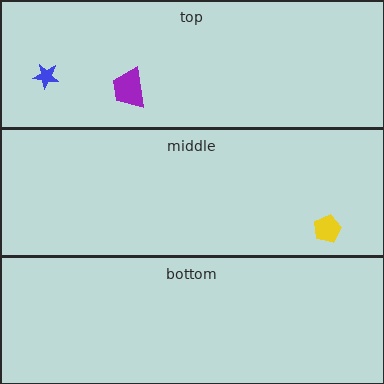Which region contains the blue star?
The top region.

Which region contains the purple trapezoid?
The top region.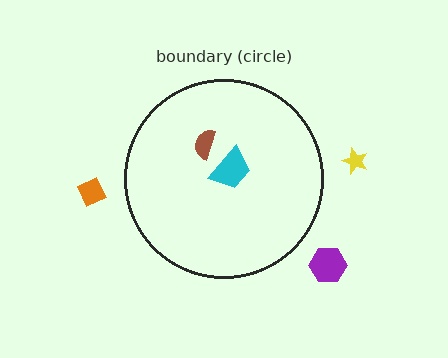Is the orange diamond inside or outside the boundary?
Outside.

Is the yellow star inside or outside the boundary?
Outside.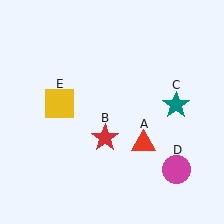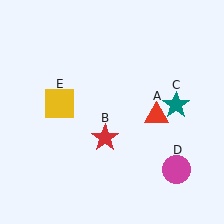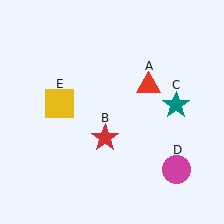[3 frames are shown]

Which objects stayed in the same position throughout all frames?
Red star (object B) and teal star (object C) and magenta circle (object D) and yellow square (object E) remained stationary.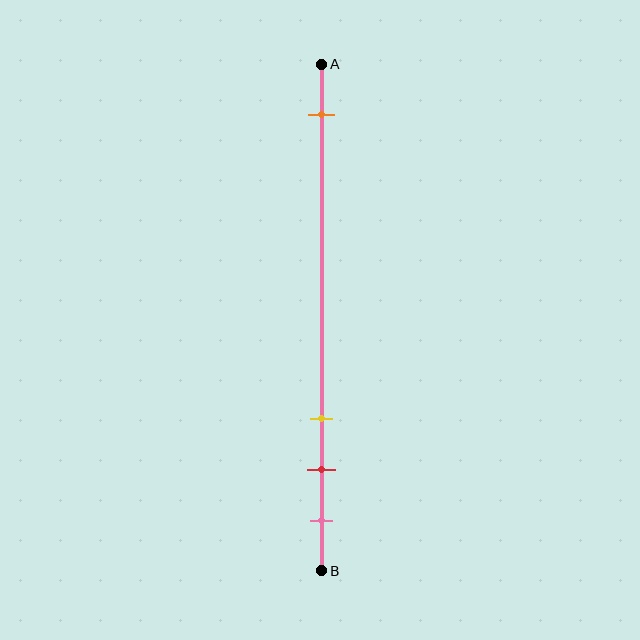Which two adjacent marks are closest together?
The red and pink marks are the closest adjacent pair.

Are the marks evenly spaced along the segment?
No, the marks are not evenly spaced.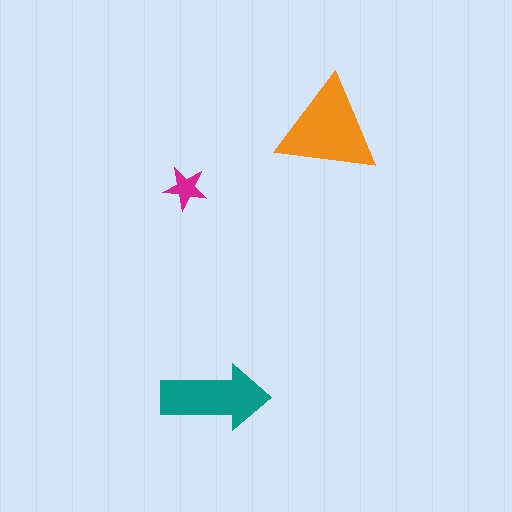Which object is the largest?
The orange triangle.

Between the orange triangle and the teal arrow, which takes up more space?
The orange triangle.